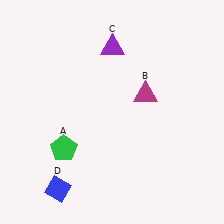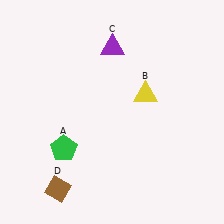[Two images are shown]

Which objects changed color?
B changed from magenta to yellow. D changed from blue to brown.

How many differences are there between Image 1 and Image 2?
There are 2 differences between the two images.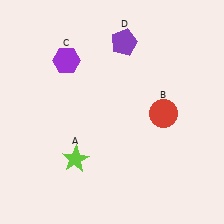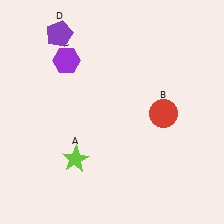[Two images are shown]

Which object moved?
The purple pentagon (D) moved left.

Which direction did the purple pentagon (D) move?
The purple pentagon (D) moved left.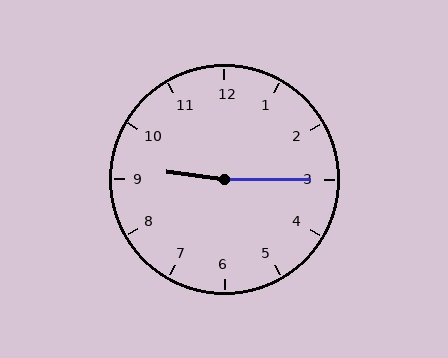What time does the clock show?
9:15.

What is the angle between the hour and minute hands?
Approximately 172 degrees.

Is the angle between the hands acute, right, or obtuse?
It is obtuse.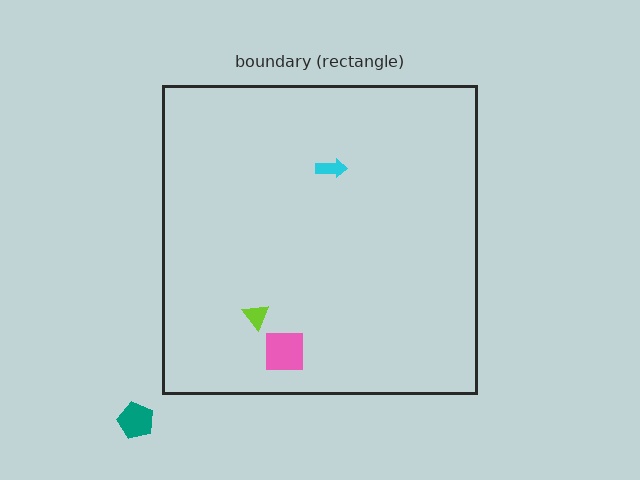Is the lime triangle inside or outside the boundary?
Inside.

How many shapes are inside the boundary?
3 inside, 1 outside.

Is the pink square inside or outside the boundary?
Inside.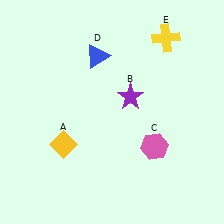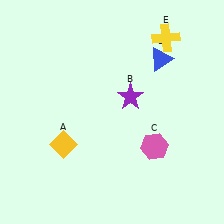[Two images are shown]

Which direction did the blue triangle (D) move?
The blue triangle (D) moved right.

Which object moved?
The blue triangle (D) moved right.